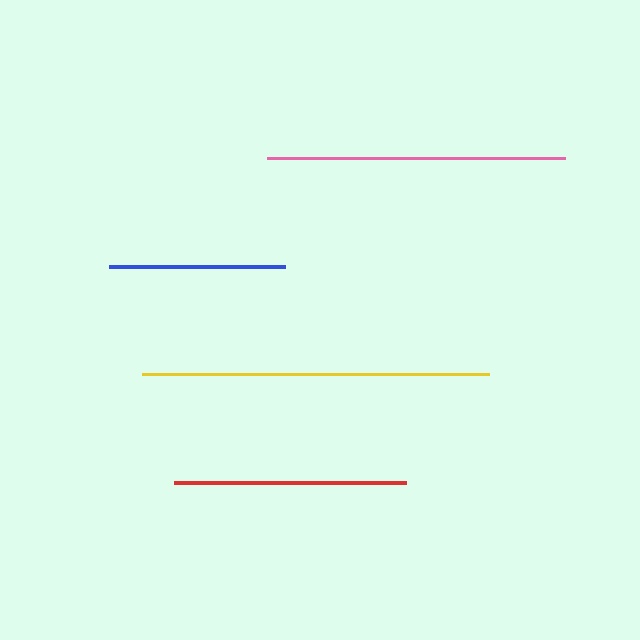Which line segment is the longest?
The yellow line is the longest at approximately 347 pixels.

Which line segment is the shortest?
The blue line is the shortest at approximately 175 pixels.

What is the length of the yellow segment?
The yellow segment is approximately 347 pixels long.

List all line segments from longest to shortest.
From longest to shortest: yellow, pink, red, blue.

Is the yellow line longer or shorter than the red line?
The yellow line is longer than the red line.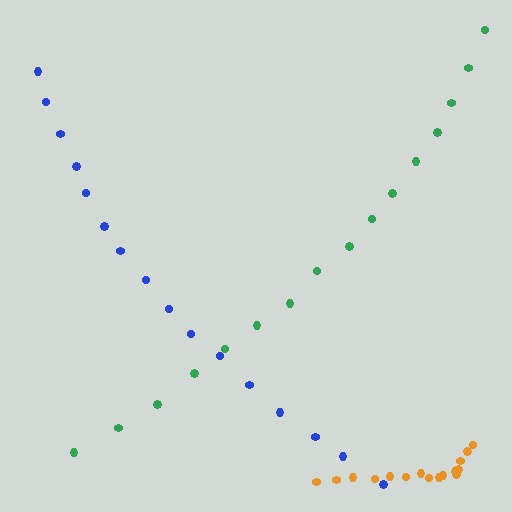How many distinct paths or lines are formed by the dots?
There are 3 distinct paths.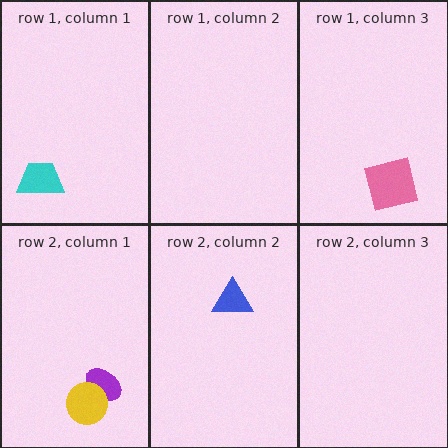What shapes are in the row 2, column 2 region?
The blue triangle.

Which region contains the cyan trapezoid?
The row 1, column 1 region.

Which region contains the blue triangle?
The row 2, column 2 region.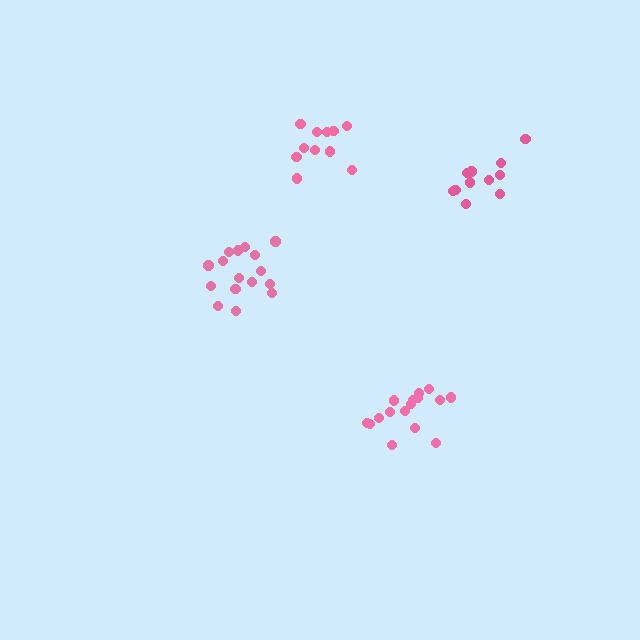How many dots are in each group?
Group 1: 11 dots, Group 2: 16 dots, Group 3: 16 dots, Group 4: 11 dots (54 total).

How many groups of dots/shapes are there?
There are 4 groups.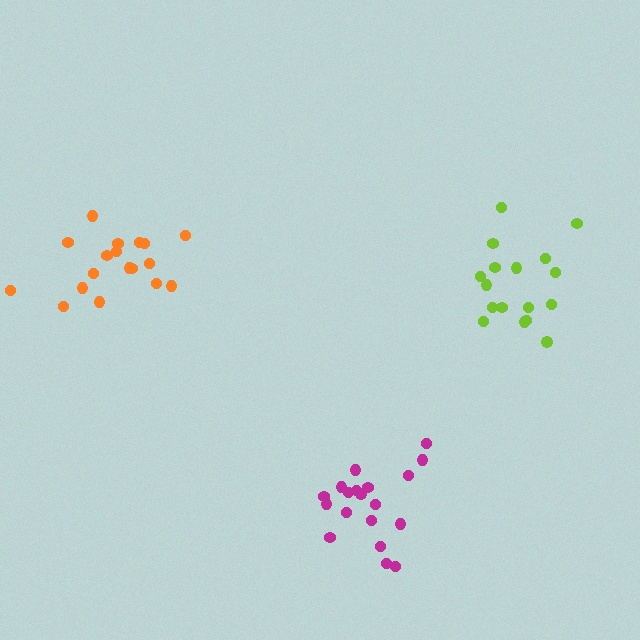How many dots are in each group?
Group 1: 17 dots, Group 2: 19 dots, Group 3: 18 dots (54 total).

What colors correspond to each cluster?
The clusters are colored: lime, magenta, orange.